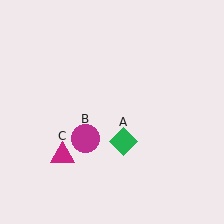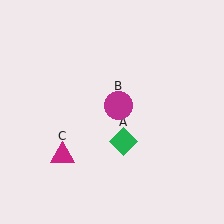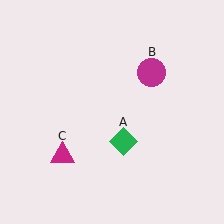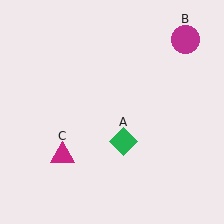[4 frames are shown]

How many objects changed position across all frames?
1 object changed position: magenta circle (object B).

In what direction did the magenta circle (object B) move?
The magenta circle (object B) moved up and to the right.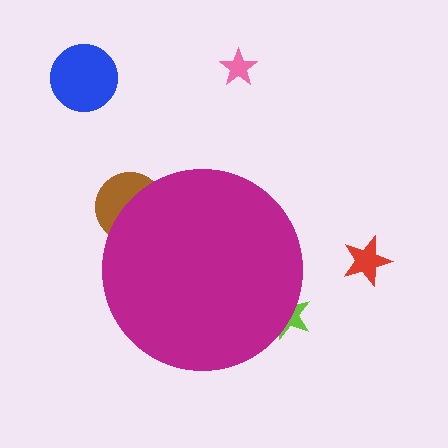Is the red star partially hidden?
No, the red star is fully visible.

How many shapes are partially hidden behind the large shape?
2 shapes are partially hidden.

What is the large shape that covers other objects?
A magenta circle.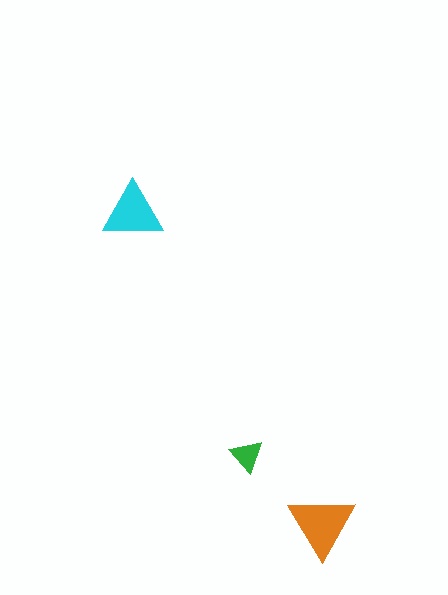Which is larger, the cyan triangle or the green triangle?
The cyan one.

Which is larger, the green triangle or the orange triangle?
The orange one.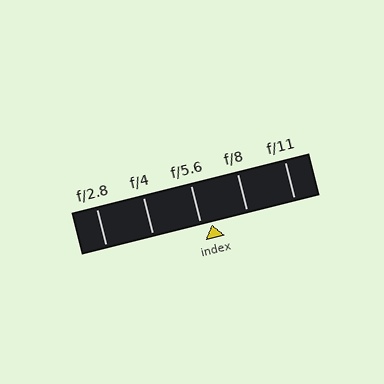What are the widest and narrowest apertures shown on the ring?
The widest aperture shown is f/2.8 and the narrowest is f/11.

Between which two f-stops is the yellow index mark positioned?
The index mark is between f/5.6 and f/8.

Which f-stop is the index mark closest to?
The index mark is closest to f/5.6.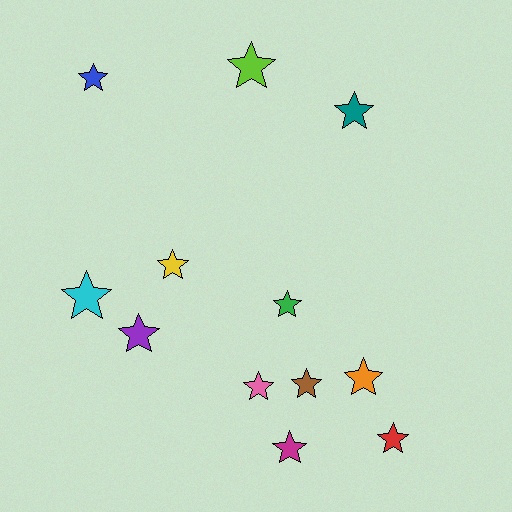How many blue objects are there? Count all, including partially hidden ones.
There is 1 blue object.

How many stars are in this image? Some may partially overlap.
There are 12 stars.